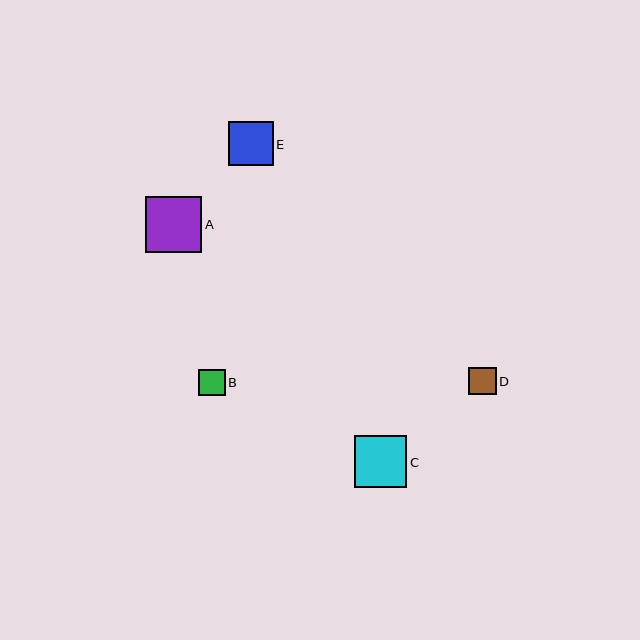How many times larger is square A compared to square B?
Square A is approximately 2.1 times the size of square B.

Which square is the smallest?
Square B is the smallest with a size of approximately 27 pixels.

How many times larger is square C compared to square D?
Square C is approximately 1.9 times the size of square D.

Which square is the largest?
Square A is the largest with a size of approximately 57 pixels.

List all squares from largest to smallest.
From largest to smallest: A, C, E, D, B.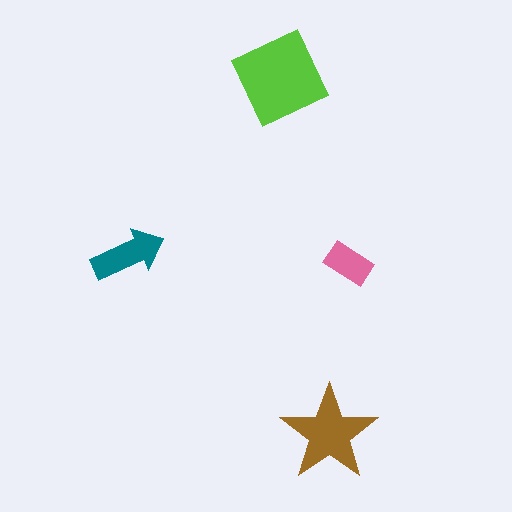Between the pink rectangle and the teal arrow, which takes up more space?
The teal arrow.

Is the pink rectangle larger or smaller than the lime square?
Smaller.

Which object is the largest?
The lime square.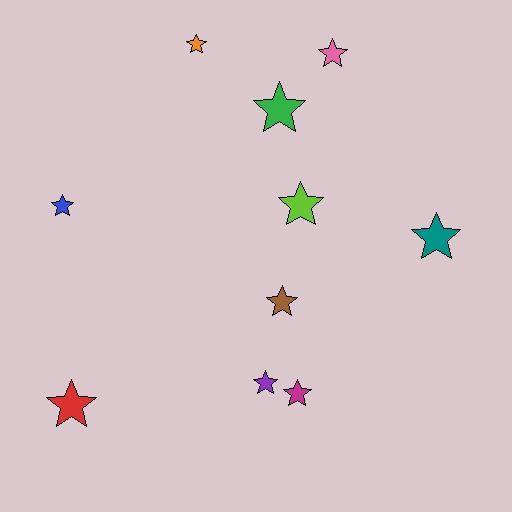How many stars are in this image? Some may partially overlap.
There are 10 stars.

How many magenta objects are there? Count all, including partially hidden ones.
There is 1 magenta object.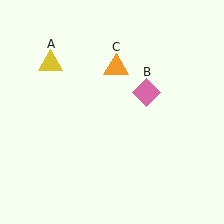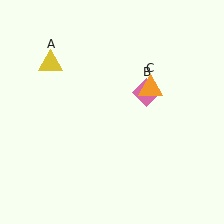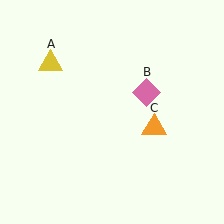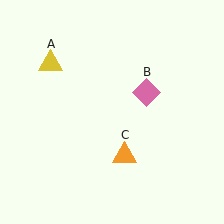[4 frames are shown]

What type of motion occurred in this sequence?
The orange triangle (object C) rotated clockwise around the center of the scene.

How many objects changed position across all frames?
1 object changed position: orange triangle (object C).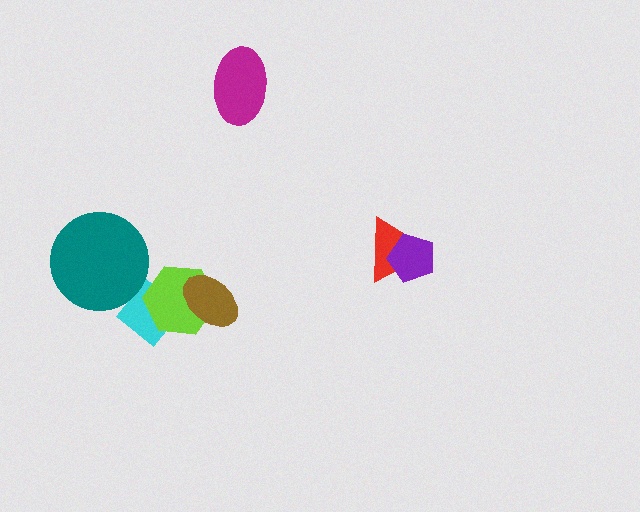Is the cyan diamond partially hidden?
Yes, it is partially covered by another shape.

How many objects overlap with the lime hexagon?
2 objects overlap with the lime hexagon.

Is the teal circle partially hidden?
No, no other shape covers it.